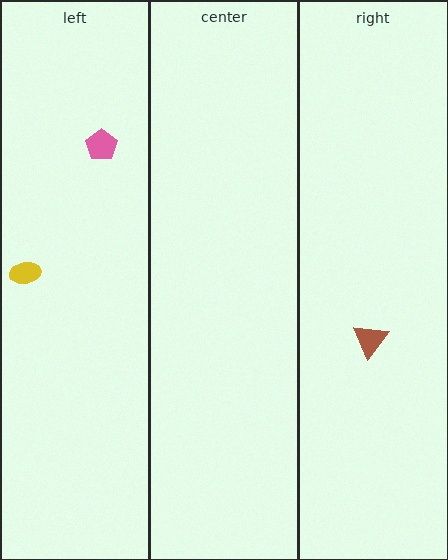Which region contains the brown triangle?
The right region.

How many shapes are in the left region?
2.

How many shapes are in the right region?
1.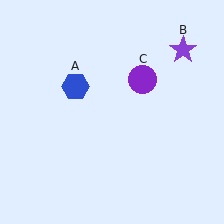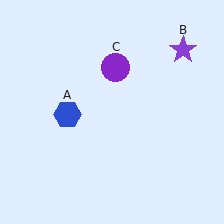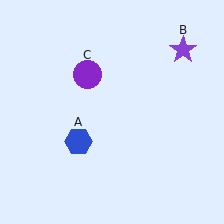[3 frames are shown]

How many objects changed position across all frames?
2 objects changed position: blue hexagon (object A), purple circle (object C).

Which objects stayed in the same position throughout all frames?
Purple star (object B) remained stationary.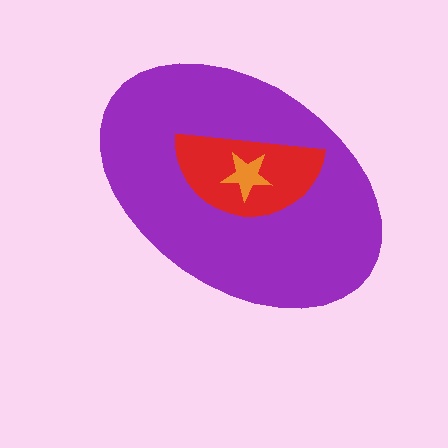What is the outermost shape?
The purple ellipse.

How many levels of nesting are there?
3.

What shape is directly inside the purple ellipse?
The red semicircle.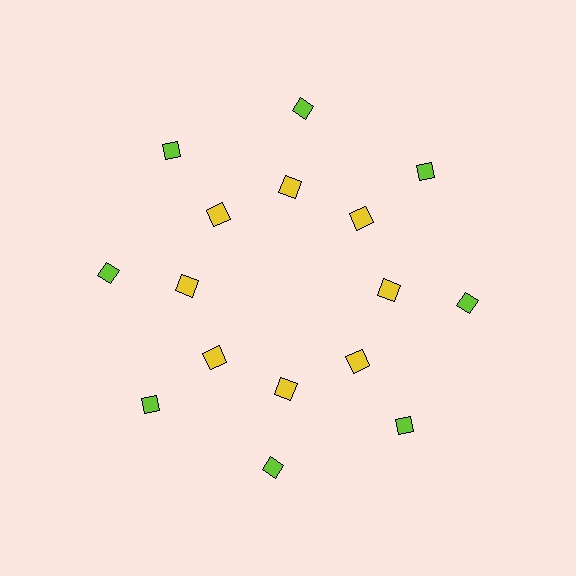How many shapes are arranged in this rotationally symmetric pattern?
There are 16 shapes, arranged in 8 groups of 2.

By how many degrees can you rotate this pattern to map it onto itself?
The pattern maps onto itself every 45 degrees of rotation.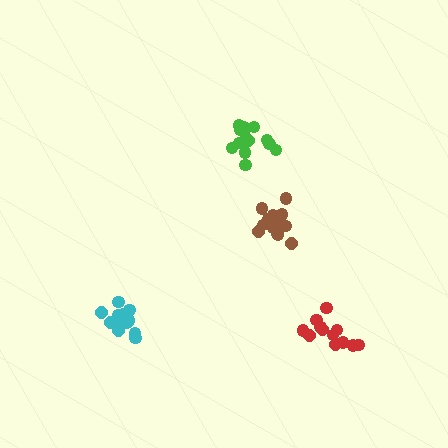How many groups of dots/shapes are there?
There are 4 groups.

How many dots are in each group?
Group 1: 16 dots, Group 2: 14 dots, Group 3: 12 dots, Group 4: 13 dots (55 total).